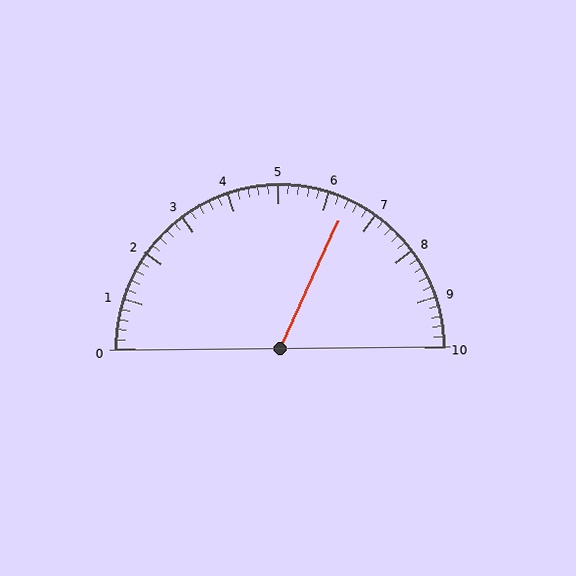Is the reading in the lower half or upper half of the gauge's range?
The reading is in the upper half of the range (0 to 10).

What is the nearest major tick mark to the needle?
The nearest major tick mark is 6.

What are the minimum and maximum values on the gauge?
The gauge ranges from 0 to 10.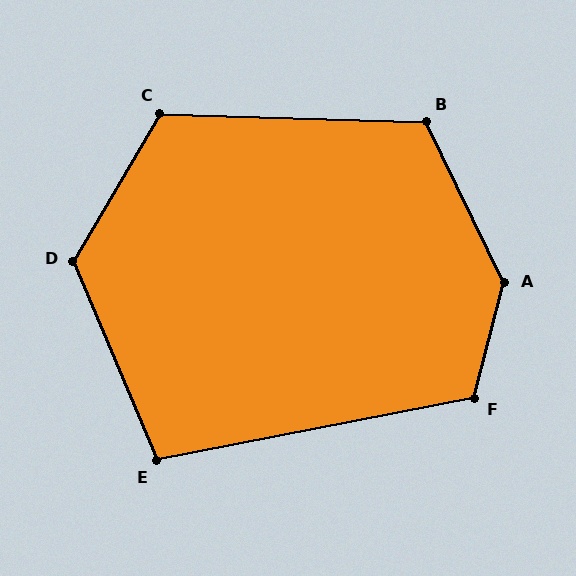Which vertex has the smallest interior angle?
E, at approximately 102 degrees.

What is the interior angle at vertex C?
Approximately 119 degrees (obtuse).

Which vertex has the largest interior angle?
A, at approximately 140 degrees.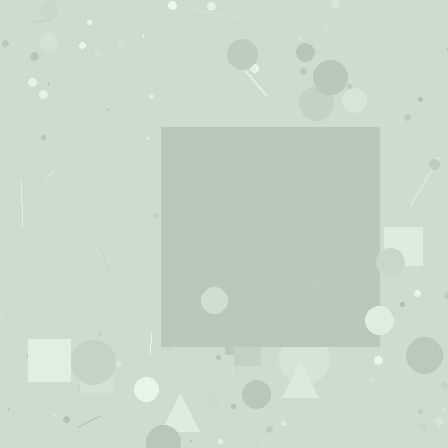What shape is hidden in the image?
A square is hidden in the image.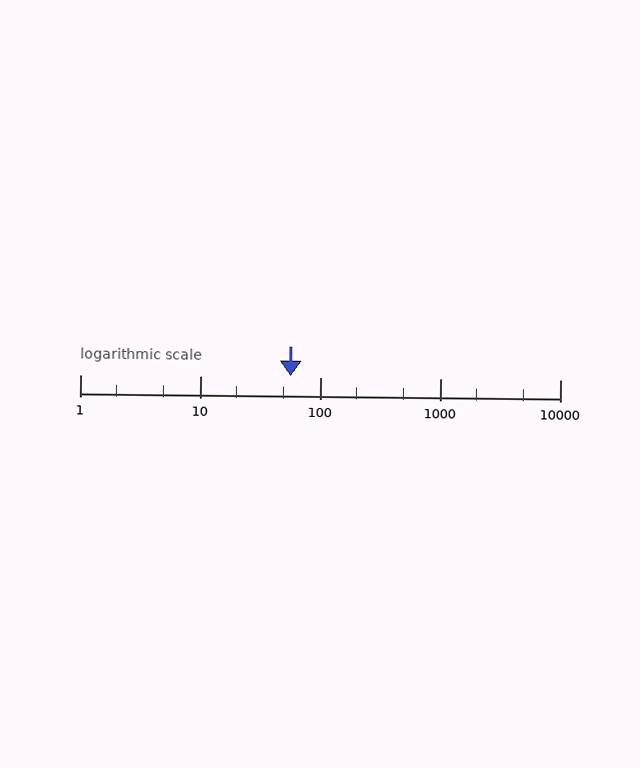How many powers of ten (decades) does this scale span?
The scale spans 4 decades, from 1 to 10000.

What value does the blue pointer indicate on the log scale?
The pointer indicates approximately 57.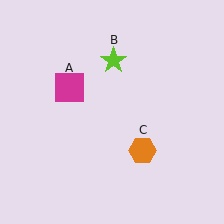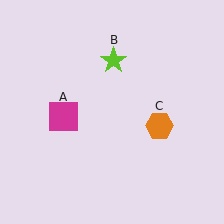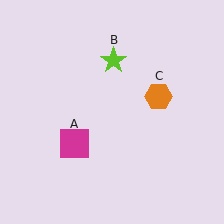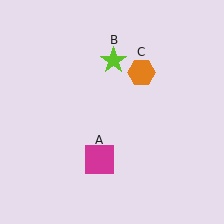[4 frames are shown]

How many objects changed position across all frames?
2 objects changed position: magenta square (object A), orange hexagon (object C).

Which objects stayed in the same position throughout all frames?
Lime star (object B) remained stationary.